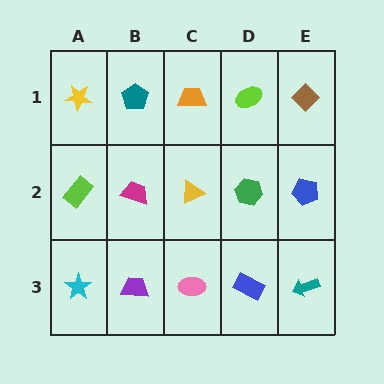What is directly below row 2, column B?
A purple trapezoid.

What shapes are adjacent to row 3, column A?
A lime rectangle (row 2, column A), a purple trapezoid (row 3, column B).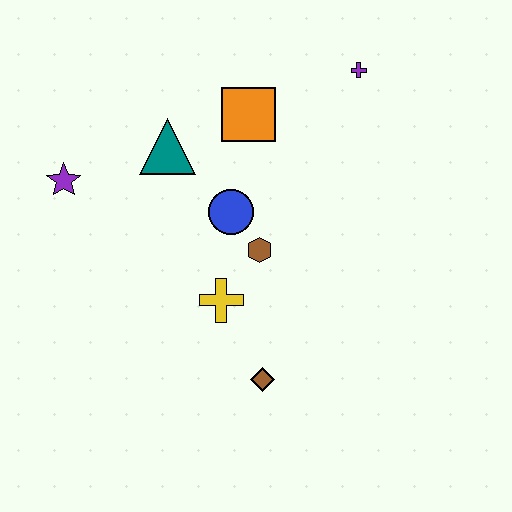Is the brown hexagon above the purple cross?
No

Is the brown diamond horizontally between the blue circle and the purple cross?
Yes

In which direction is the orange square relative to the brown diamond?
The orange square is above the brown diamond.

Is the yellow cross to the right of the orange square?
No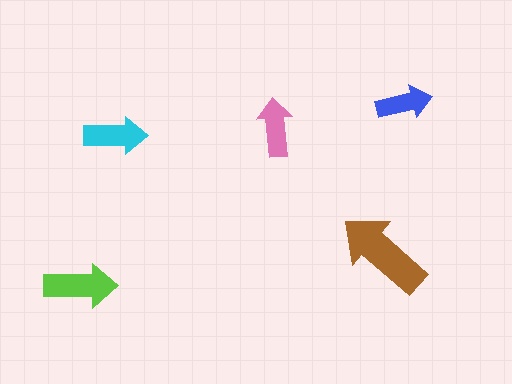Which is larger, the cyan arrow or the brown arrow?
The brown one.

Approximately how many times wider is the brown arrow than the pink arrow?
About 1.5 times wider.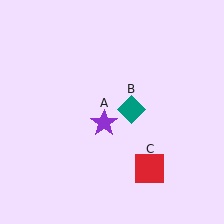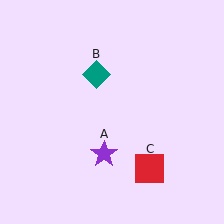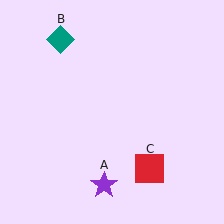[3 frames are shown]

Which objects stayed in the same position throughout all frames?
Red square (object C) remained stationary.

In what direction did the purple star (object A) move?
The purple star (object A) moved down.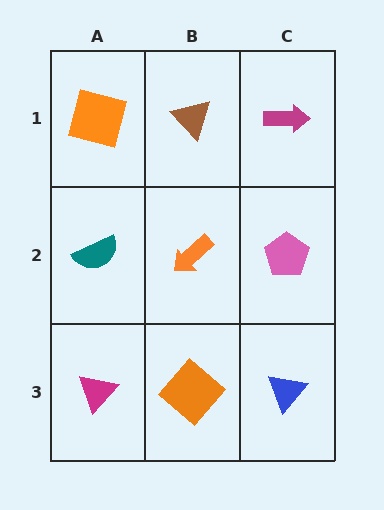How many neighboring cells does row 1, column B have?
3.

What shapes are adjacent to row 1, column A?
A teal semicircle (row 2, column A), a brown triangle (row 1, column B).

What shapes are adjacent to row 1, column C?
A pink pentagon (row 2, column C), a brown triangle (row 1, column B).